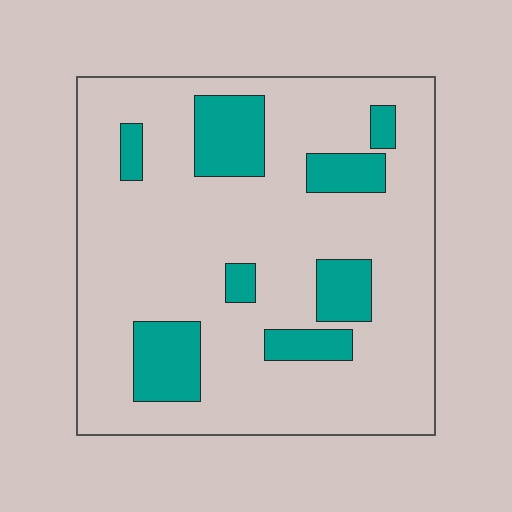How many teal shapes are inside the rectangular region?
8.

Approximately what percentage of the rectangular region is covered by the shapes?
Approximately 20%.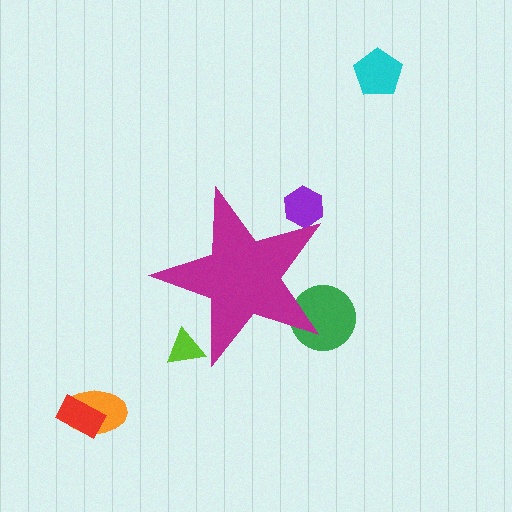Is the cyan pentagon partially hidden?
No, the cyan pentagon is fully visible.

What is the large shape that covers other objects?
A magenta star.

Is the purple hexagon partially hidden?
Yes, the purple hexagon is partially hidden behind the magenta star.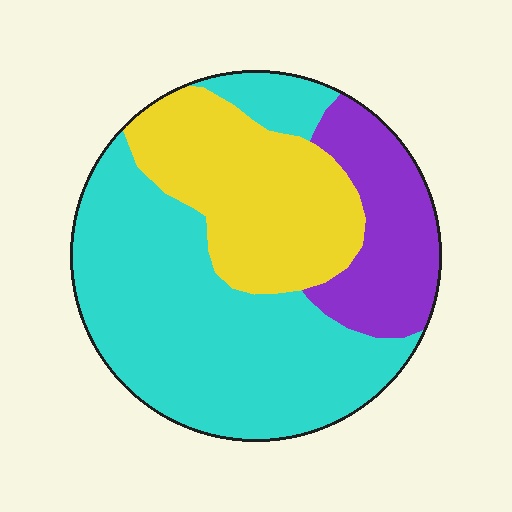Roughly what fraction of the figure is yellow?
Yellow takes up about one quarter (1/4) of the figure.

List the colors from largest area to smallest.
From largest to smallest: cyan, yellow, purple.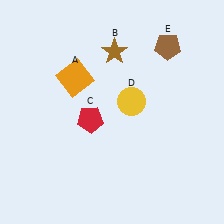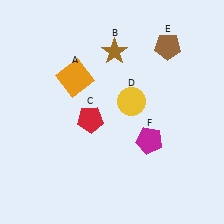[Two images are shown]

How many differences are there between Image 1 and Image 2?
There is 1 difference between the two images.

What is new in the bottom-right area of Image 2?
A magenta pentagon (F) was added in the bottom-right area of Image 2.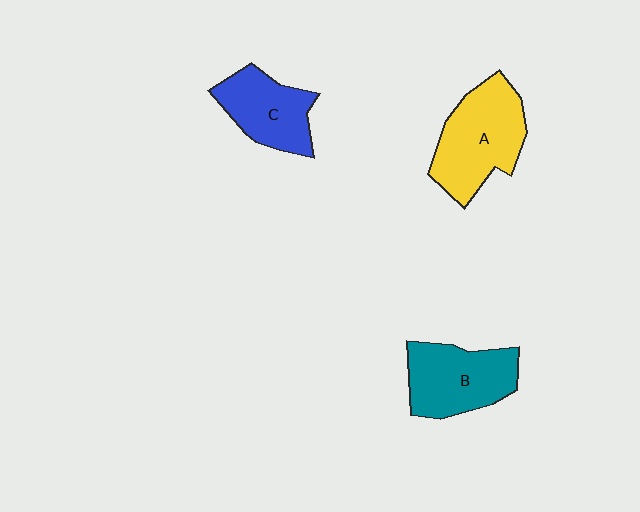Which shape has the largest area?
Shape A (yellow).